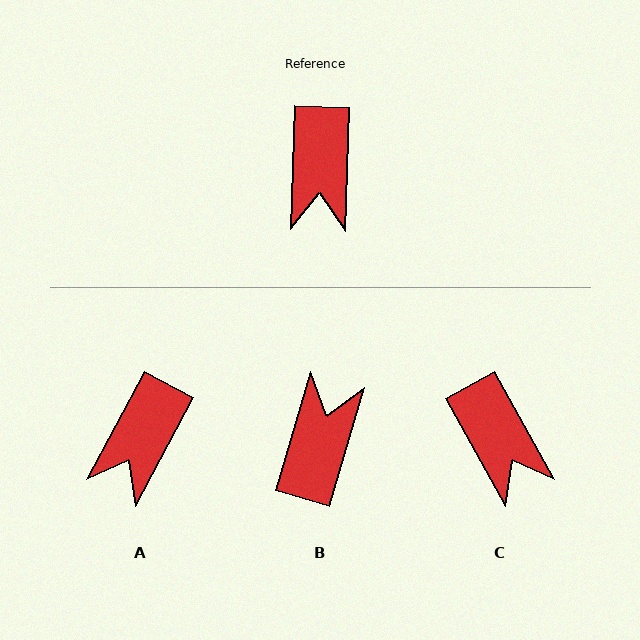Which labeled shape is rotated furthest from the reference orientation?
B, about 166 degrees away.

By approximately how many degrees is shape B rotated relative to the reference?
Approximately 166 degrees counter-clockwise.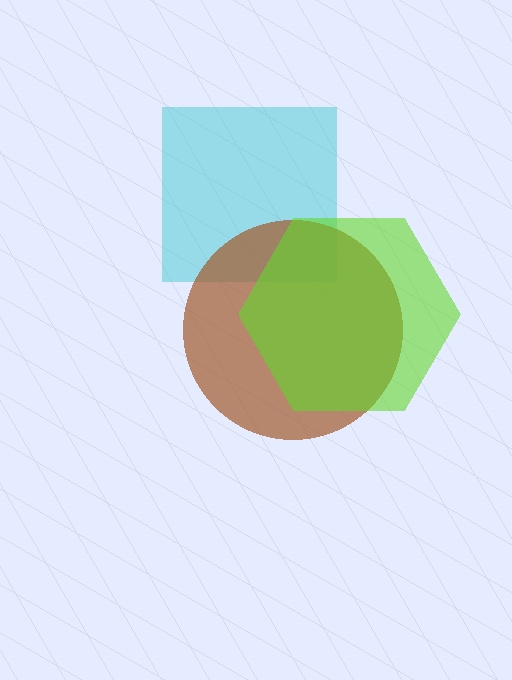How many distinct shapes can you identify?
There are 3 distinct shapes: a cyan square, a brown circle, a lime hexagon.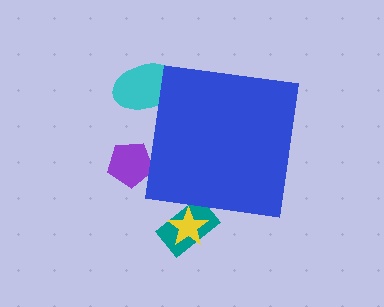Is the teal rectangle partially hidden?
Yes, the teal rectangle is partially hidden behind the blue square.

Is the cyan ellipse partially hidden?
Yes, the cyan ellipse is partially hidden behind the blue square.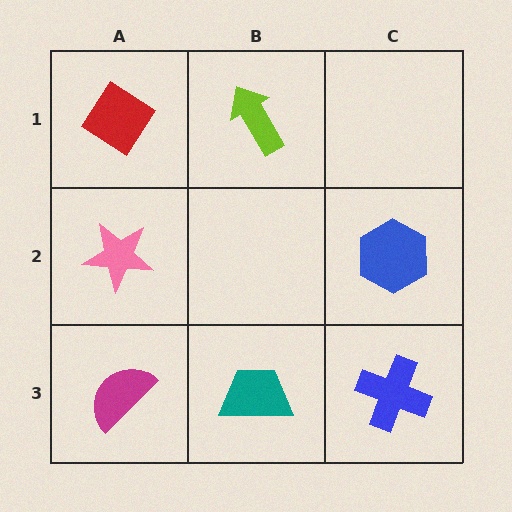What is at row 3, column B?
A teal trapezoid.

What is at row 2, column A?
A pink star.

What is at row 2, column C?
A blue hexagon.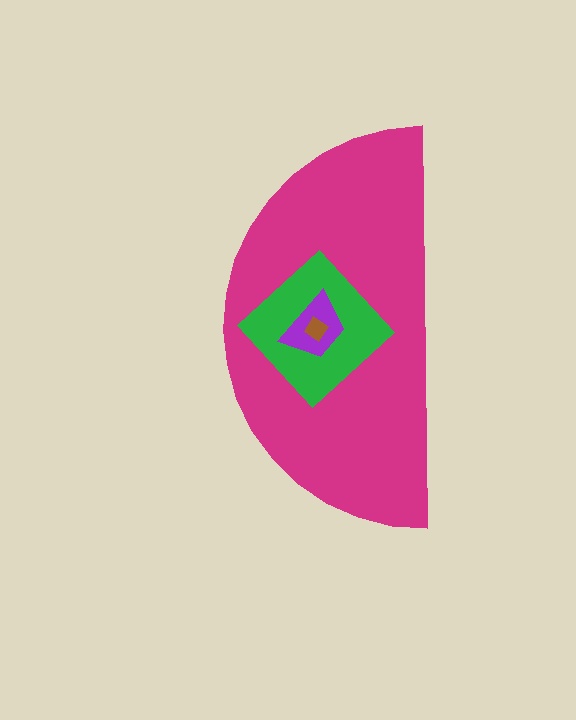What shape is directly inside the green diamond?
The purple trapezoid.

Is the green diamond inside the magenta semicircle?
Yes.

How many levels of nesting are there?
4.